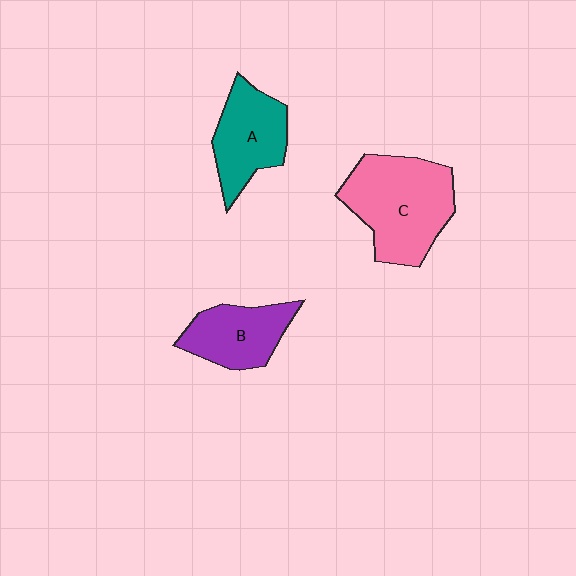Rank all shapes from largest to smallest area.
From largest to smallest: C (pink), A (teal), B (purple).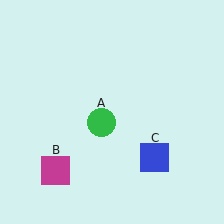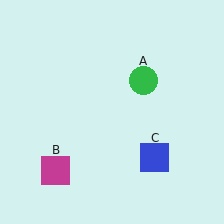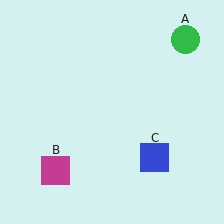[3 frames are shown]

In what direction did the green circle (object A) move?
The green circle (object A) moved up and to the right.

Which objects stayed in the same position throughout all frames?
Magenta square (object B) and blue square (object C) remained stationary.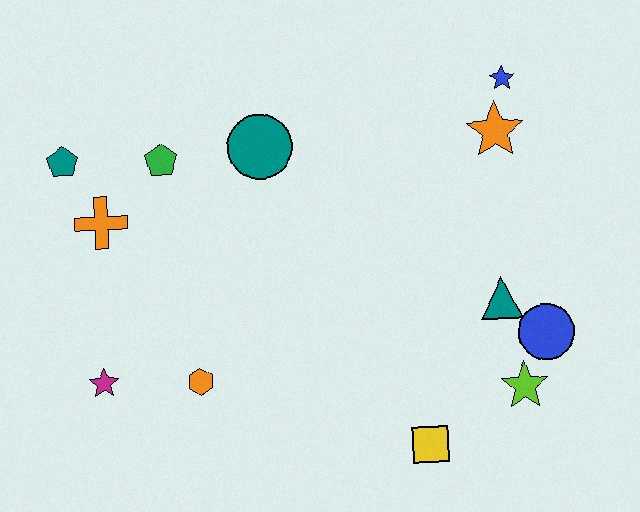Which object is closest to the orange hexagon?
The magenta star is closest to the orange hexagon.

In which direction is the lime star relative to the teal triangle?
The lime star is below the teal triangle.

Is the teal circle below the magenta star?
No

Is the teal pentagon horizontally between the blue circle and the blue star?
No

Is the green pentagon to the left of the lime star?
Yes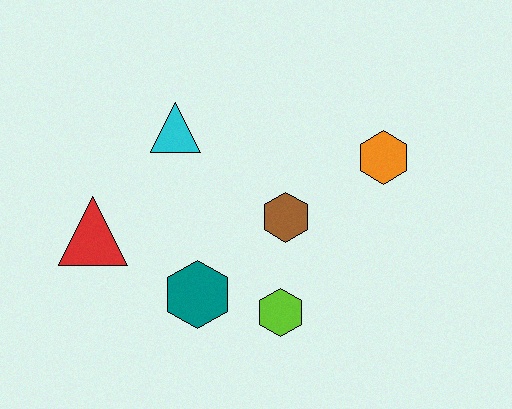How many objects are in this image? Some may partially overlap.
There are 6 objects.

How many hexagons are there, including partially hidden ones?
There are 4 hexagons.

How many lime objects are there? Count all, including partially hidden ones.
There is 1 lime object.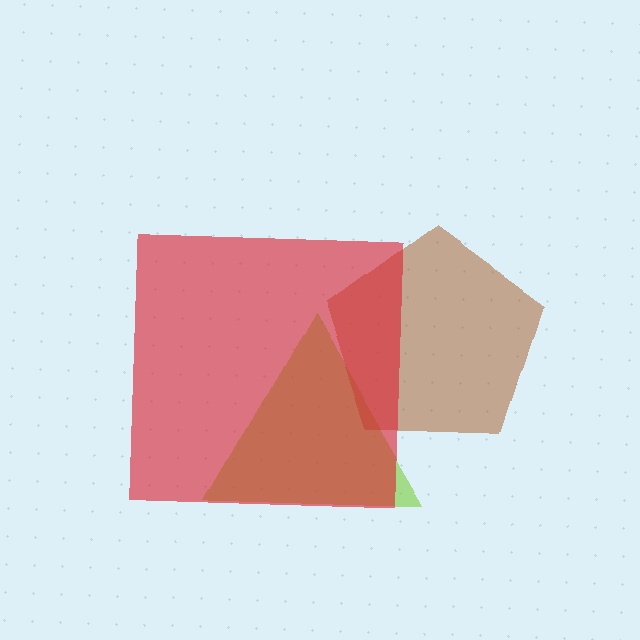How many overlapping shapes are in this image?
There are 3 overlapping shapes in the image.